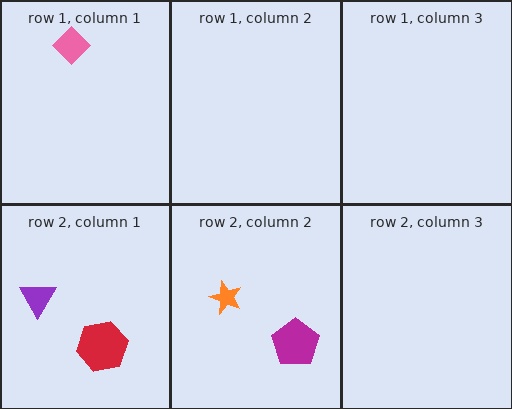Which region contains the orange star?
The row 2, column 2 region.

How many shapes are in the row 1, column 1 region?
1.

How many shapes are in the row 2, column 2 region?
2.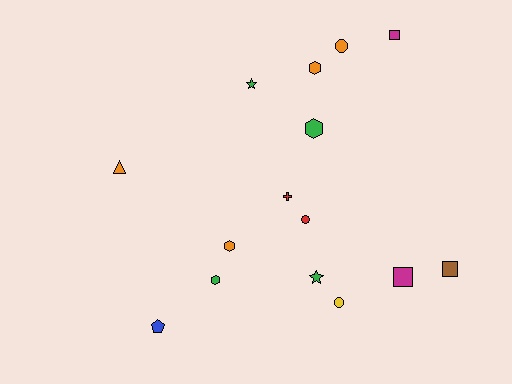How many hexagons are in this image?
There are 4 hexagons.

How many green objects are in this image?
There are 4 green objects.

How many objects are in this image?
There are 15 objects.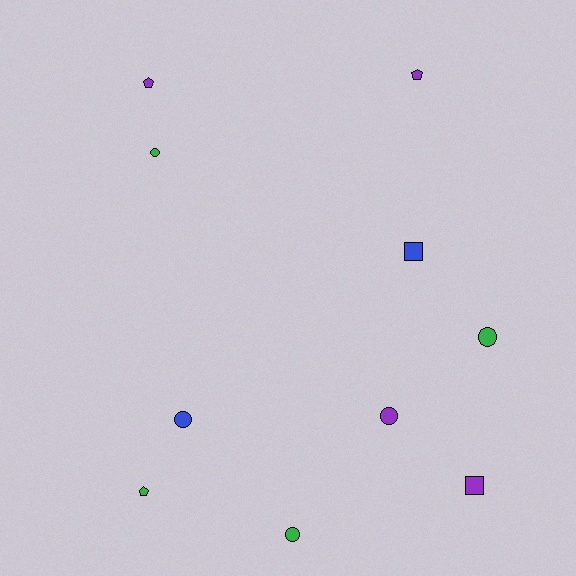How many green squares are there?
There are no green squares.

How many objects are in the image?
There are 10 objects.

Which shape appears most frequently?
Circle, with 5 objects.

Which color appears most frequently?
Purple, with 4 objects.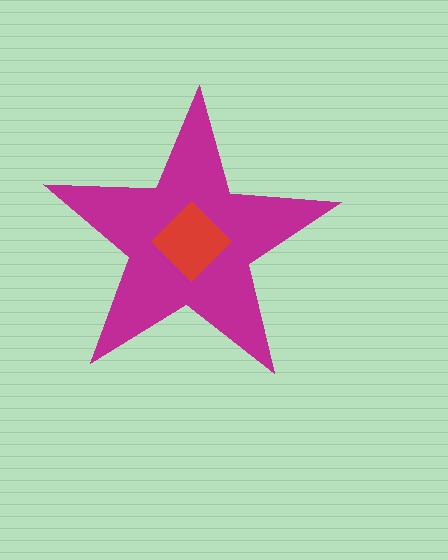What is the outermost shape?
The magenta star.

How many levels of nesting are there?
2.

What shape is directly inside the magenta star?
The red diamond.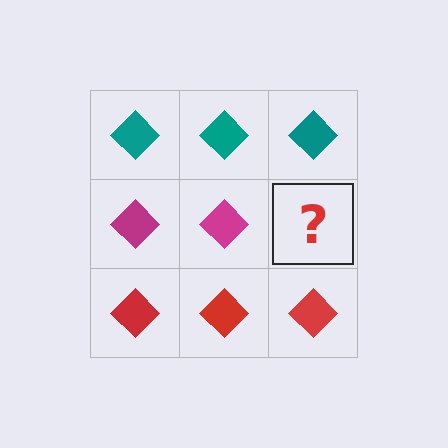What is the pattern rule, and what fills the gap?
The rule is that each row has a consistent color. The gap should be filled with a magenta diamond.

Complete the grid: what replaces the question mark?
The question mark should be replaced with a magenta diamond.